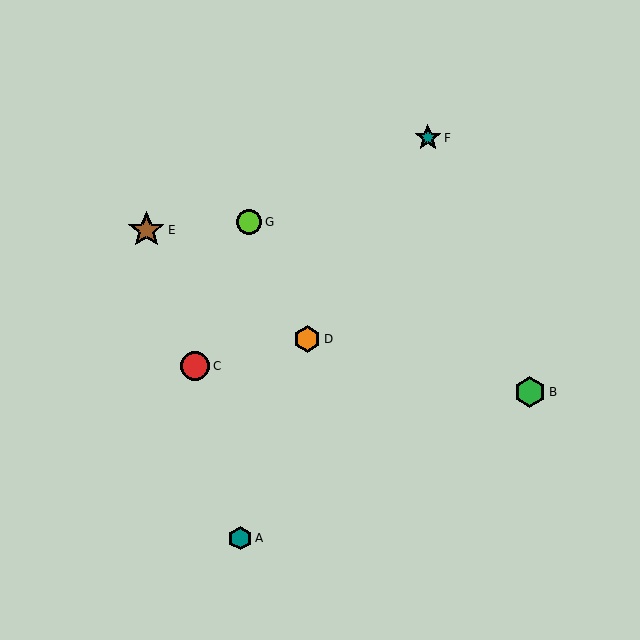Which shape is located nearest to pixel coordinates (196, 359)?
The red circle (labeled C) at (195, 366) is nearest to that location.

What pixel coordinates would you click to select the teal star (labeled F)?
Click at (428, 138) to select the teal star F.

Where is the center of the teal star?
The center of the teal star is at (428, 138).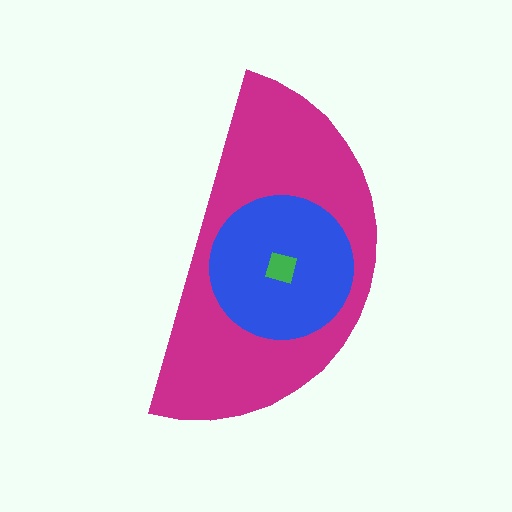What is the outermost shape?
The magenta semicircle.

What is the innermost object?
The green square.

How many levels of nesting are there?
3.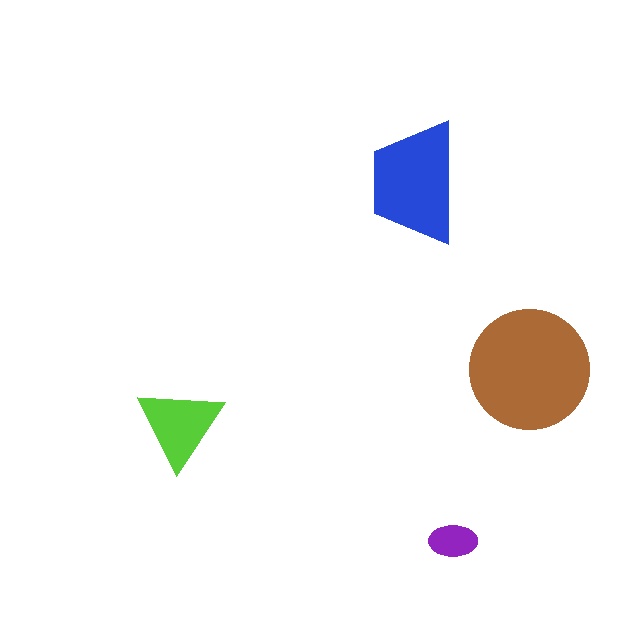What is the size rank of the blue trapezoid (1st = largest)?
2nd.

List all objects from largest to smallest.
The brown circle, the blue trapezoid, the lime triangle, the purple ellipse.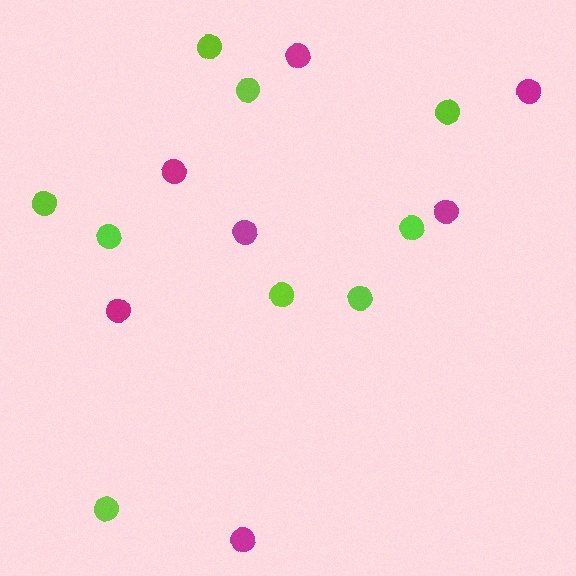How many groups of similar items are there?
There are 2 groups: one group of magenta circles (7) and one group of lime circles (9).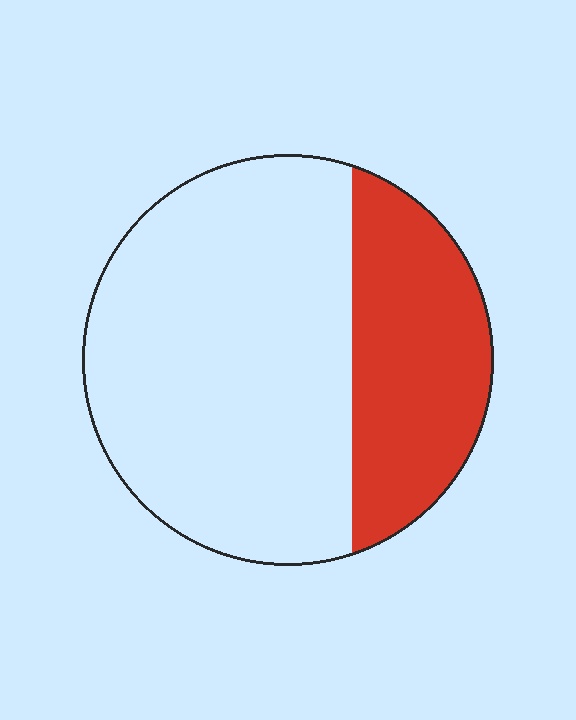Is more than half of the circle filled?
No.